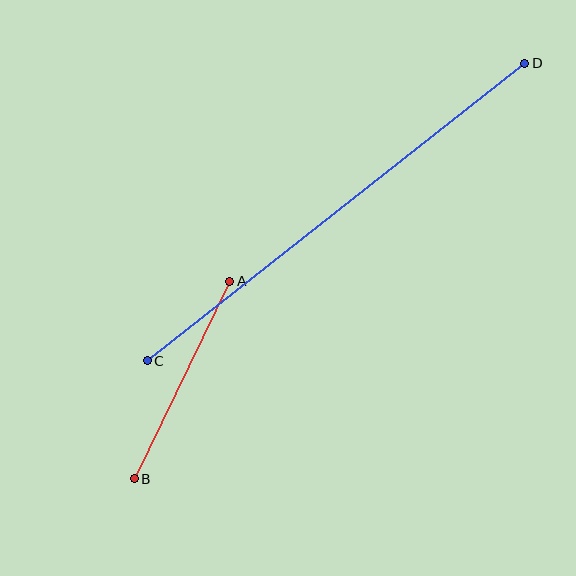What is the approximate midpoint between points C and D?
The midpoint is at approximately (336, 212) pixels.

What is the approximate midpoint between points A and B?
The midpoint is at approximately (182, 380) pixels.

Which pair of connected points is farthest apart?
Points C and D are farthest apart.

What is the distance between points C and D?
The distance is approximately 481 pixels.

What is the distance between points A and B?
The distance is approximately 219 pixels.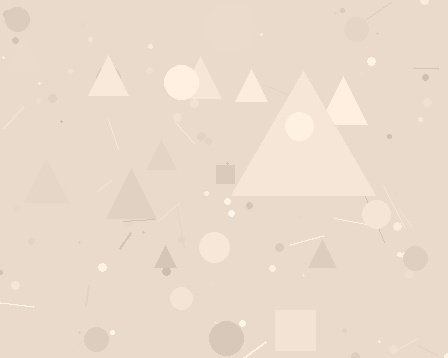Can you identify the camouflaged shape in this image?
The camouflaged shape is a triangle.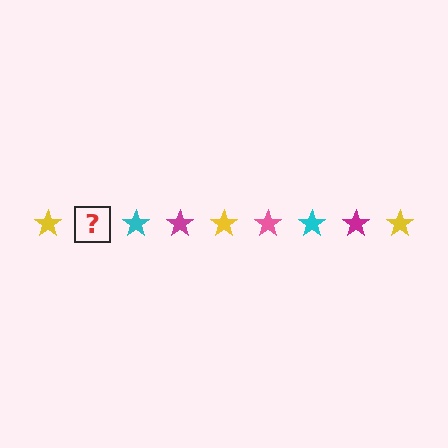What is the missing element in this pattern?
The missing element is a pink star.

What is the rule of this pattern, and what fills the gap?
The rule is that the pattern cycles through yellow, pink, cyan, magenta stars. The gap should be filled with a pink star.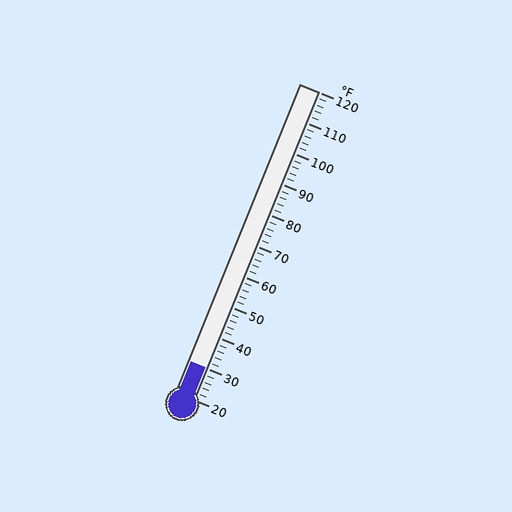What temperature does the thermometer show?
The thermometer shows approximately 30°F.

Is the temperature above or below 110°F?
The temperature is below 110°F.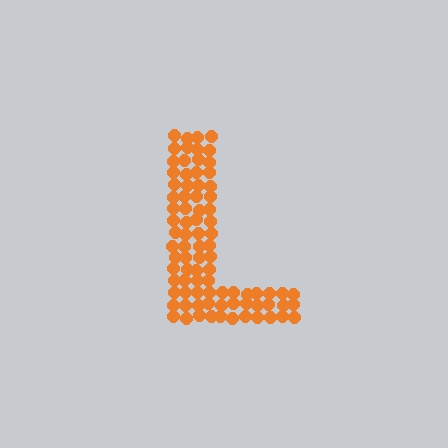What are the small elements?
The small elements are circles.